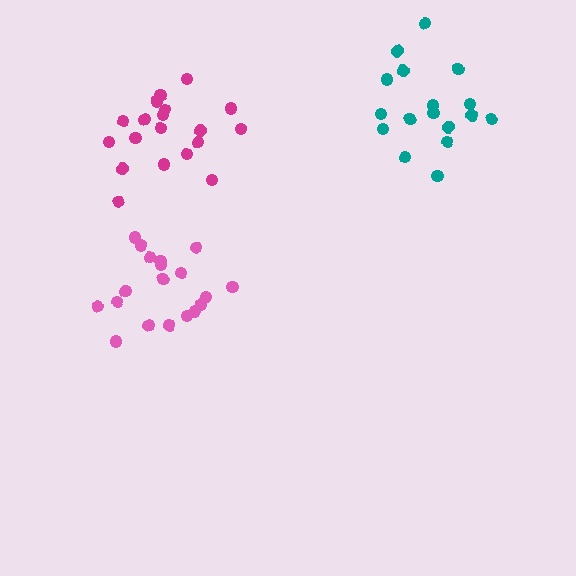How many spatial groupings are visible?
There are 3 spatial groupings.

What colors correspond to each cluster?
The clusters are colored: pink, teal, magenta.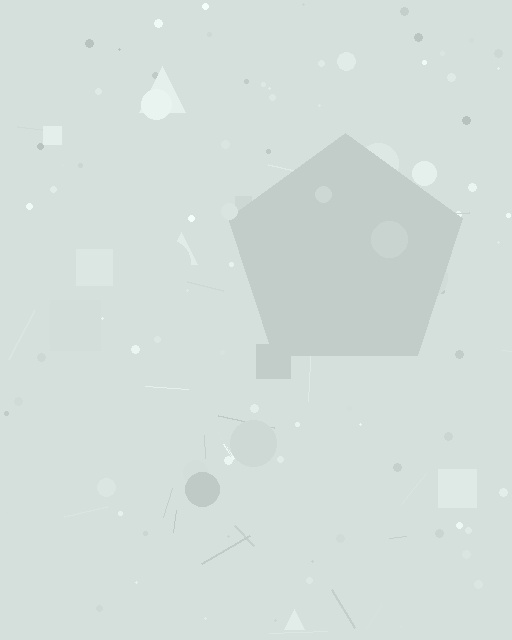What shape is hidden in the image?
A pentagon is hidden in the image.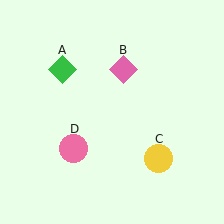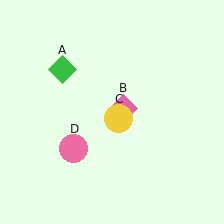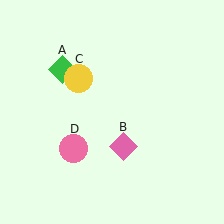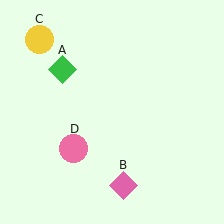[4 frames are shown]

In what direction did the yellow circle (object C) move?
The yellow circle (object C) moved up and to the left.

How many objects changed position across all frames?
2 objects changed position: pink diamond (object B), yellow circle (object C).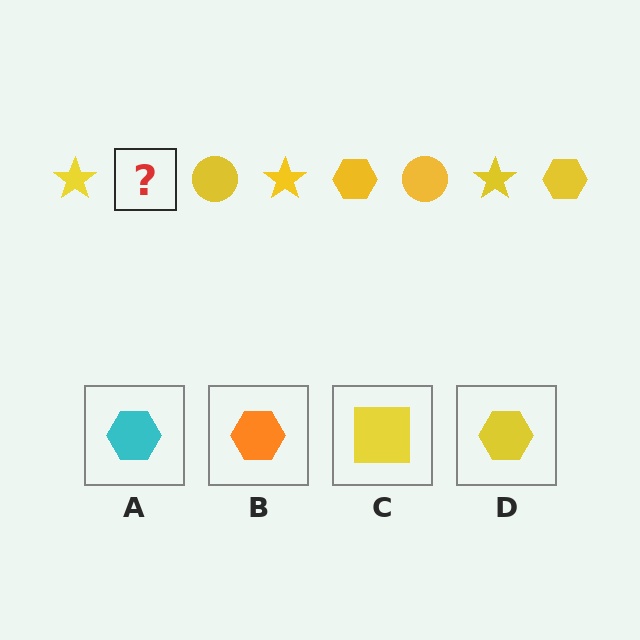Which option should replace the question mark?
Option D.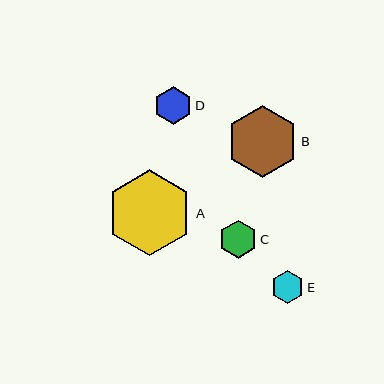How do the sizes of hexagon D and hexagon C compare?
Hexagon D and hexagon C are approximately the same size.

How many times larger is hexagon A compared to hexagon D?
Hexagon A is approximately 2.3 times the size of hexagon D.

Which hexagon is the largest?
Hexagon A is the largest with a size of approximately 86 pixels.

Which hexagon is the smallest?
Hexagon E is the smallest with a size of approximately 32 pixels.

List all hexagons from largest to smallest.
From largest to smallest: A, B, D, C, E.